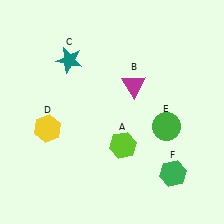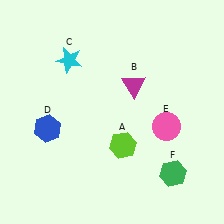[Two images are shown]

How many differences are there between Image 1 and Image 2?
There are 3 differences between the two images.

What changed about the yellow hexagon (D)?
In Image 1, D is yellow. In Image 2, it changed to blue.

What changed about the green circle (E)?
In Image 1, E is green. In Image 2, it changed to pink.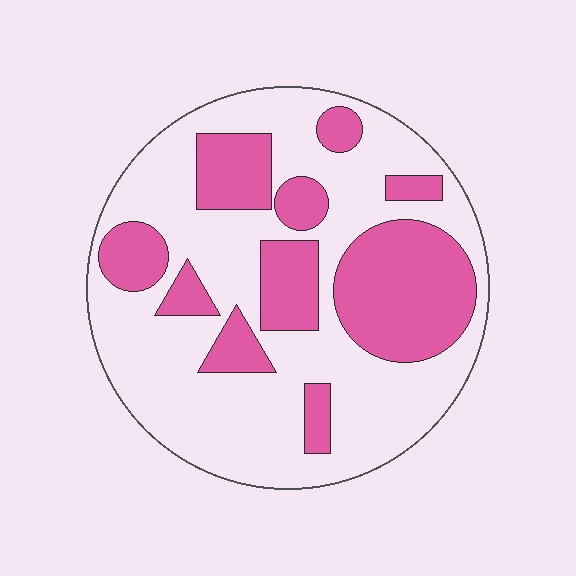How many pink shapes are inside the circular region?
10.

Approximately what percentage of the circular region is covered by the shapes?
Approximately 35%.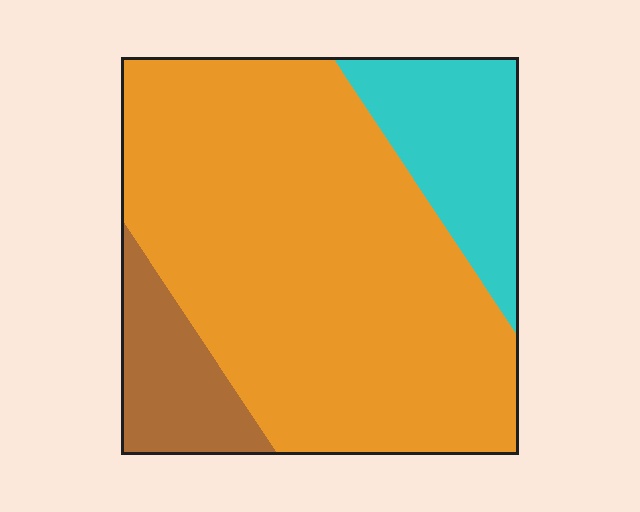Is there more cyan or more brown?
Cyan.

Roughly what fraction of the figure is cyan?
Cyan covers 17% of the figure.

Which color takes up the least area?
Brown, at roughly 10%.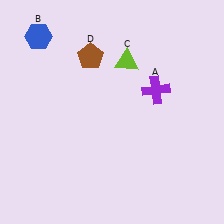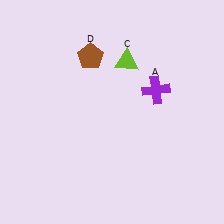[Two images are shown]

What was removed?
The blue hexagon (B) was removed in Image 2.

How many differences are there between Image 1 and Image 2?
There is 1 difference between the two images.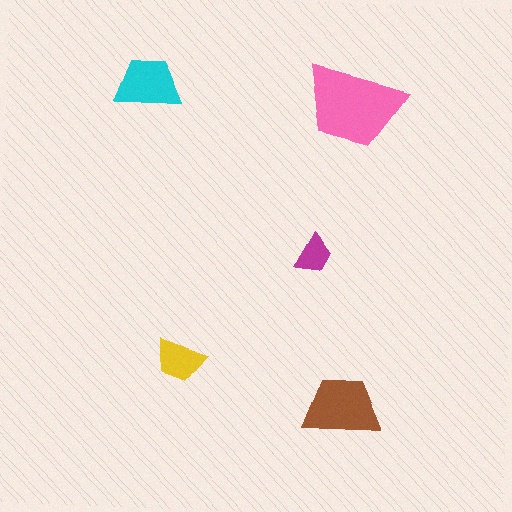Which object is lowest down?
The brown trapezoid is bottommost.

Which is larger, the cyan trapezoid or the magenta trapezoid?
The cyan one.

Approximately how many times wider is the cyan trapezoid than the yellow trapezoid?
About 1.5 times wider.